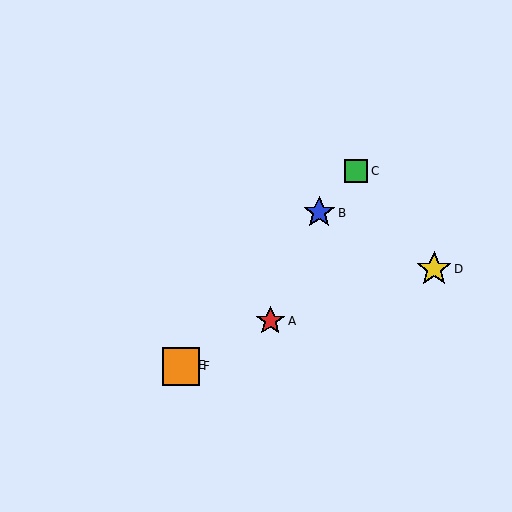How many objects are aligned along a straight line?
4 objects (B, C, E, F) are aligned along a straight line.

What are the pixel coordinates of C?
Object C is at (356, 171).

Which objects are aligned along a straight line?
Objects B, C, E, F are aligned along a straight line.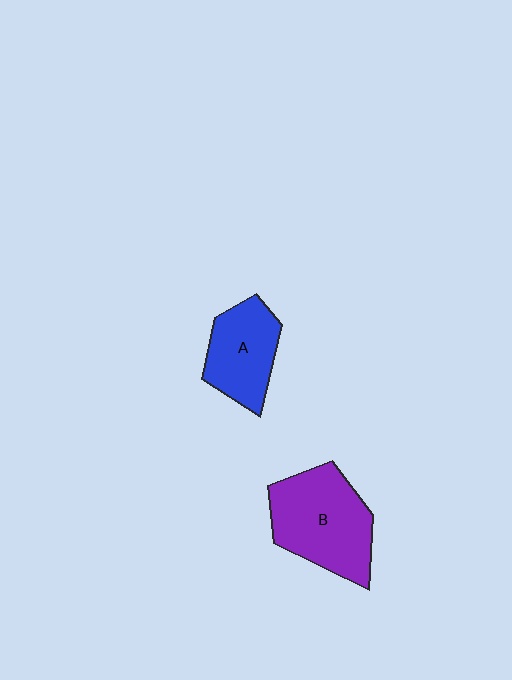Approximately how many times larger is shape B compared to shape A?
Approximately 1.4 times.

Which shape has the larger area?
Shape B (purple).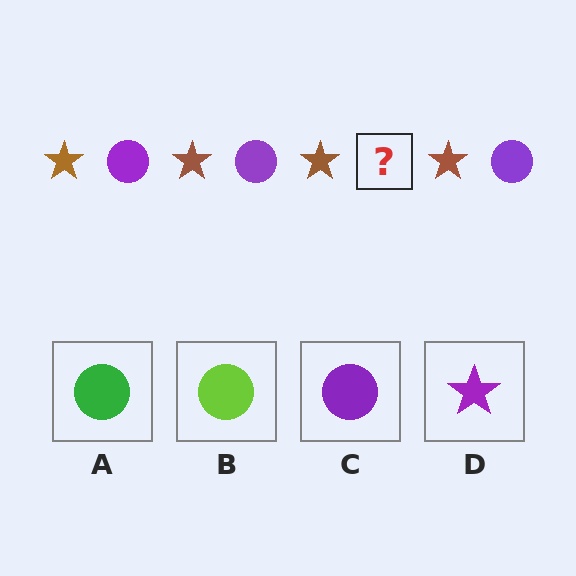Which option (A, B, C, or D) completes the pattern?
C.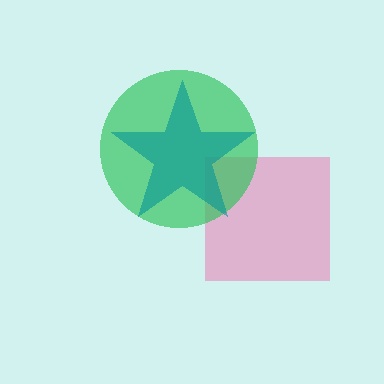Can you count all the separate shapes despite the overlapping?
Yes, there are 3 separate shapes.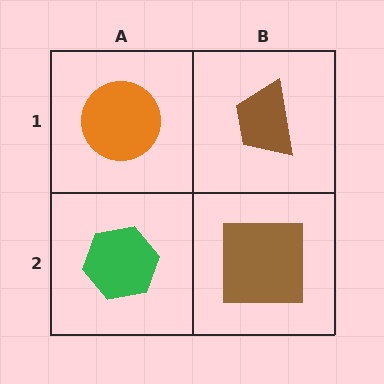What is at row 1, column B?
A brown trapezoid.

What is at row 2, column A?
A green hexagon.